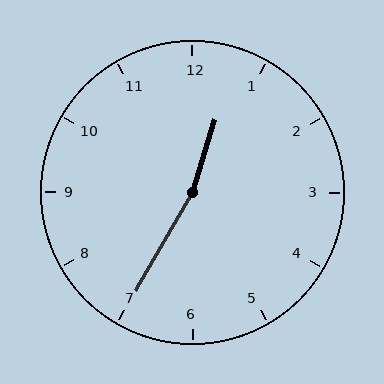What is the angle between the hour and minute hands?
Approximately 168 degrees.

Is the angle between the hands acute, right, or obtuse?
It is obtuse.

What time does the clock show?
12:35.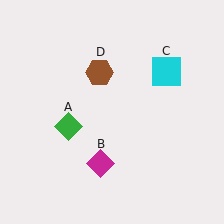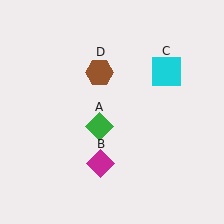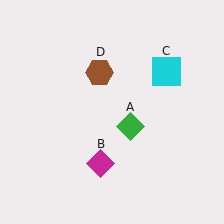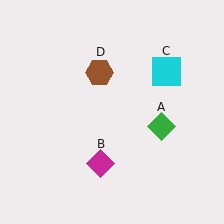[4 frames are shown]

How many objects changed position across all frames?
1 object changed position: green diamond (object A).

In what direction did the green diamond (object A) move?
The green diamond (object A) moved right.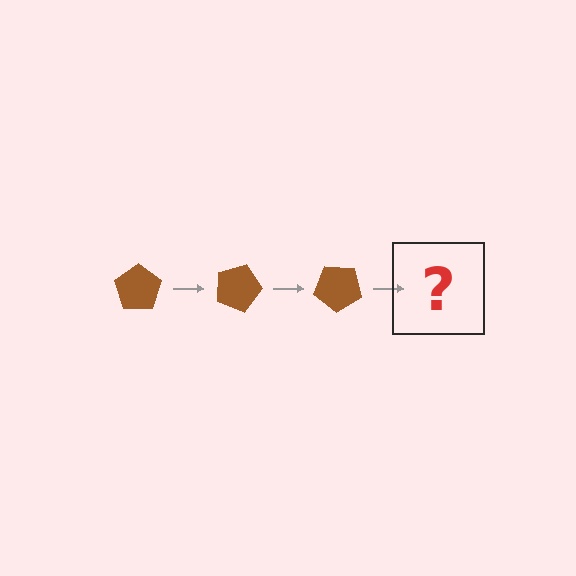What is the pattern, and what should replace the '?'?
The pattern is that the pentagon rotates 20 degrees each step. The '?' should be a brown pentagon rotated 60 degrees.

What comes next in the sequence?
The next element should be a brown pentagon rotated 60 degrees.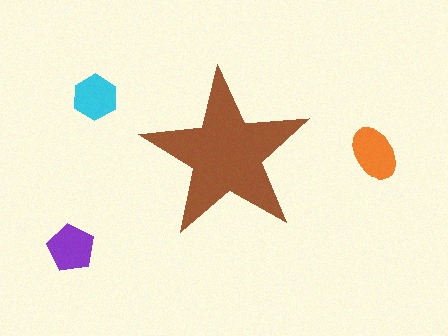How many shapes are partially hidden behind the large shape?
0 shapes are partially hidden.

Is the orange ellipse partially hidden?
No, the orange ellipse is fully visible.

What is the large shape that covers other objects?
A brown star.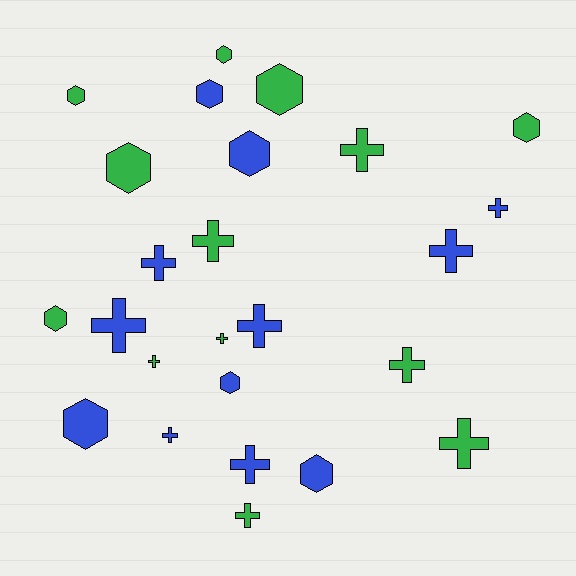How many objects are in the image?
There are 25 objects.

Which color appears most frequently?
Green, with 13 objects.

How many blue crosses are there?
There are 7 blue crosses.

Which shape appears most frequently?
Cross, with 14 objects.